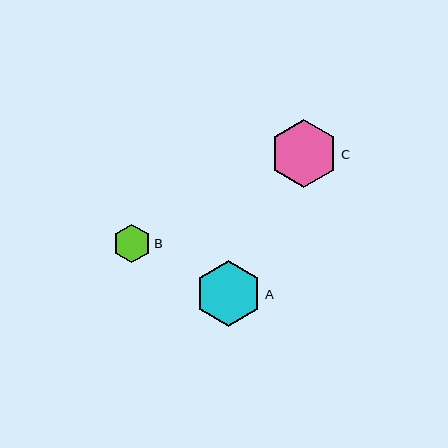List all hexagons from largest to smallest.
From largest to smallest: C, A, B.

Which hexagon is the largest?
Hexagon C is the largest with a size of approximately 68 pixels.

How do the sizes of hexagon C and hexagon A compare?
Hexagon C and hexagon A are approximately the same size.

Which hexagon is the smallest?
Hexagon B is the smallest with a size of approximately 38 pixels.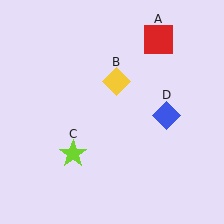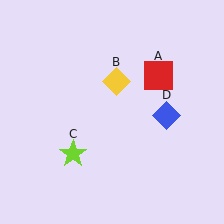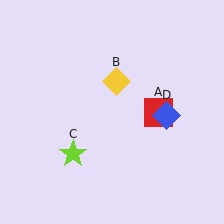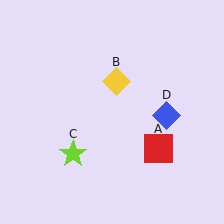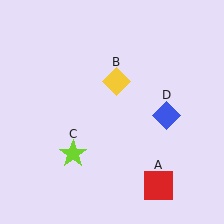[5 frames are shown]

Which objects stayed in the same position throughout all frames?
Yellow diamond (object B) and lime star (object C) and blue diamond (object D) remained stationary.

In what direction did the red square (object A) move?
The red square (object A) moved down.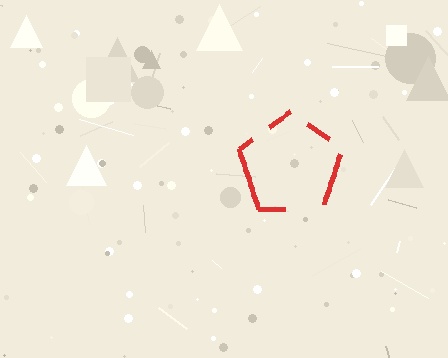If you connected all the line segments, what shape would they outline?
They would outline a pentagon.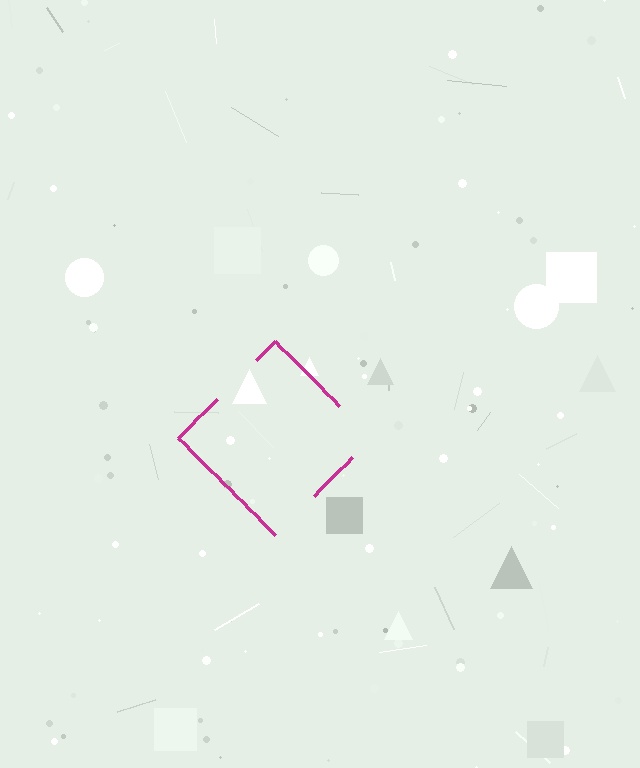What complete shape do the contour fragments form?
The contour fragments form a diamond.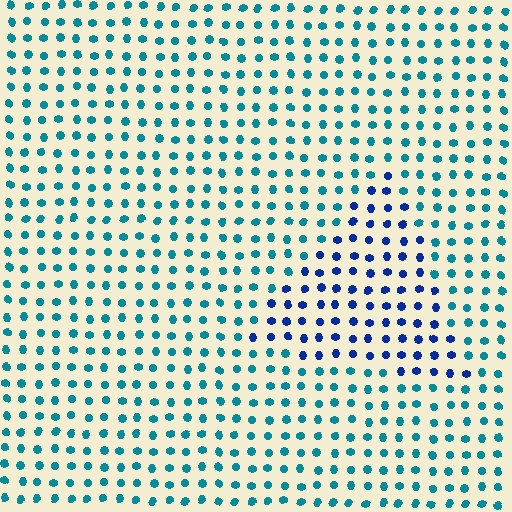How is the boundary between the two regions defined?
The boundary is defined purely by a slight shift in hue (about 40 degrees). Spacing, size, and orientation are identical on both sides.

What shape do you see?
I see a triangle.